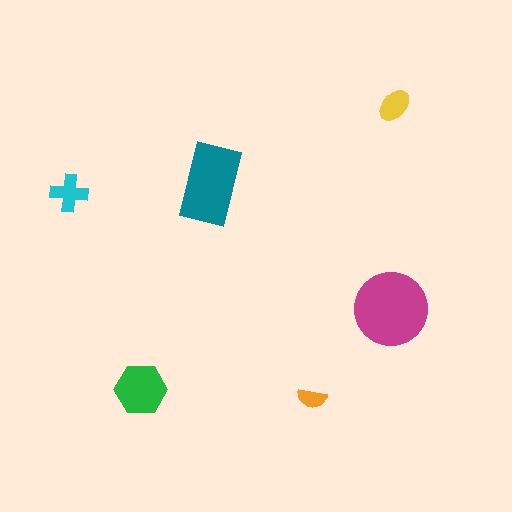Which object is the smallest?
The orange semicircle.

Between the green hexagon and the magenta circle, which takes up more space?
The magenta circle.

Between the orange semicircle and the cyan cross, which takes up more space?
The cyan cross.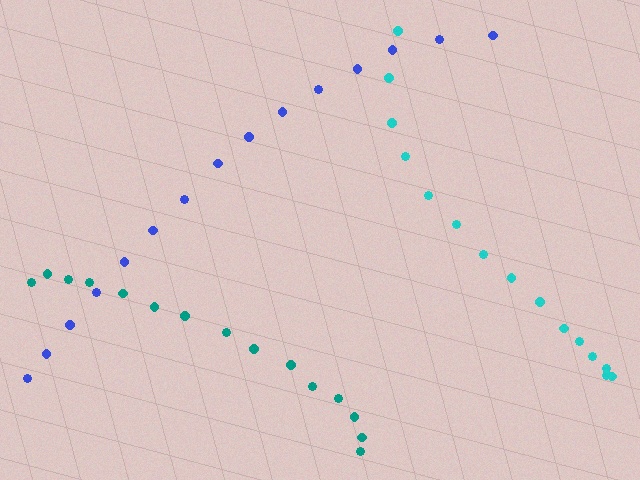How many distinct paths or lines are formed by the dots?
There are 3 distinct paths.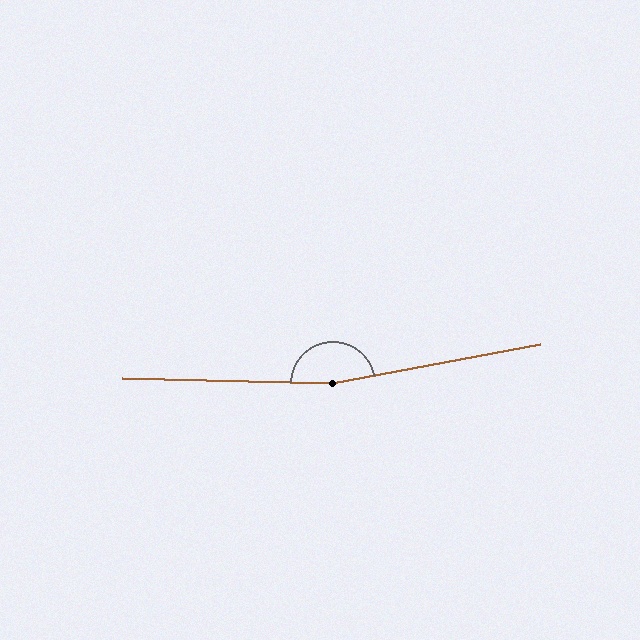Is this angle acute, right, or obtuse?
It is obtuse.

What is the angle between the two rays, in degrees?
Approximately 168 degrees.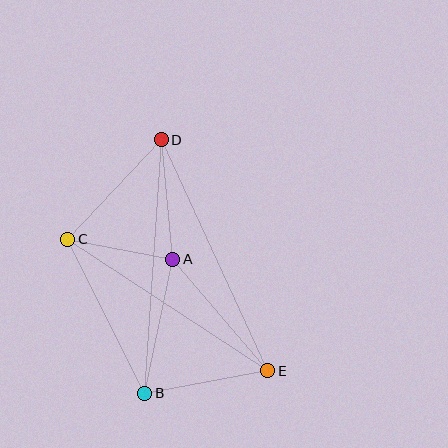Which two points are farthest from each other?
Points D and E are farthest from each other.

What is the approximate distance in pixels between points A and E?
The distance between A and E is approximately 146 pixels.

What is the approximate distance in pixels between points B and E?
The distance between B and E is approximately 125 pixels.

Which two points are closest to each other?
Points A and C are closest to each other.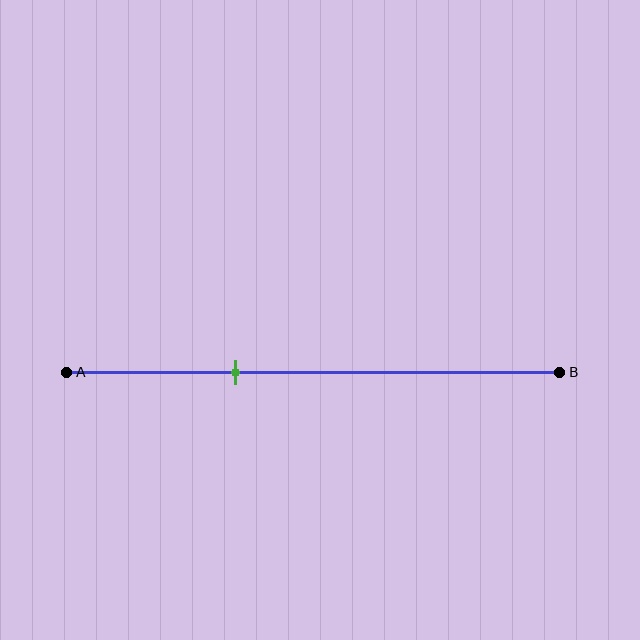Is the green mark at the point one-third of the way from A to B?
Yes, the mark is approximately at the one-third point.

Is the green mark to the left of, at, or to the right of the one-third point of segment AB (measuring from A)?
The green mark is approximately at the one-third point of segment AB.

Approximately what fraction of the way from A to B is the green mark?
The green mark is approximately 35% of the way from A to B.